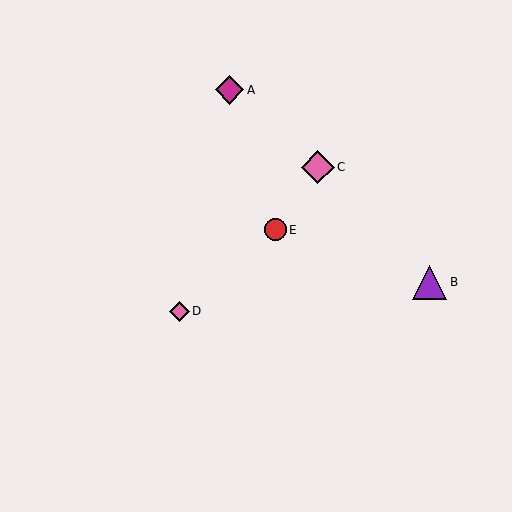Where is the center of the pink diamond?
The center of the pink diamond is at (179, 311).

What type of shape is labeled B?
Shape B is a purple triangle.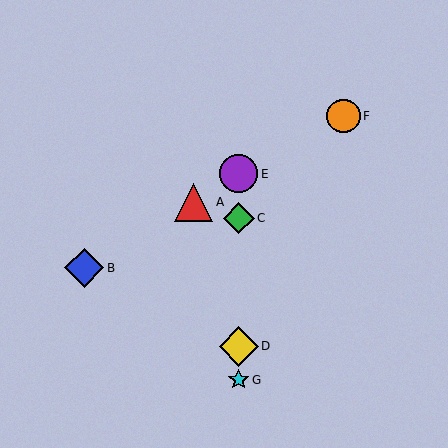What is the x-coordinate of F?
Object F is at x≈343.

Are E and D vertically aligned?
Yes, both are at x≈239.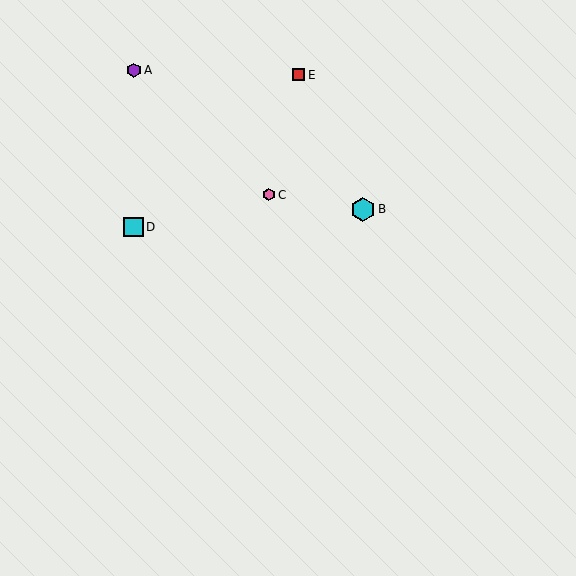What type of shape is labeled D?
Shape D is a cyan square.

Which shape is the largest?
The cyan hexagon (labeled B) is the largest.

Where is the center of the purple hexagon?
The center of the purple hexagon is at (134, 70).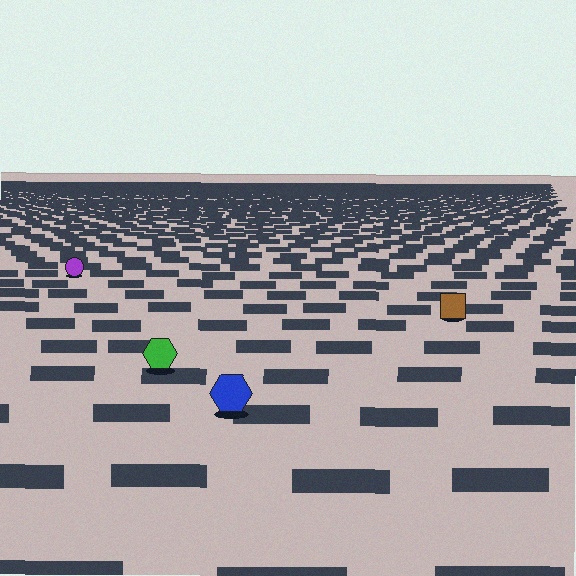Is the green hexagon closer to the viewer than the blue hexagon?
No. The blue hexagon is closer — you can tell from the texture gradient: the ground texture is coarser near it.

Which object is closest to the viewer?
The blue hexagon is closest. The texture marks near it are larger and more spread out.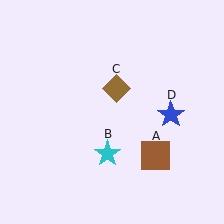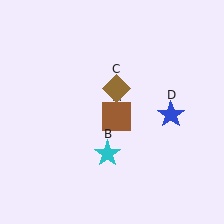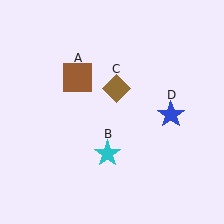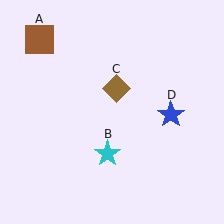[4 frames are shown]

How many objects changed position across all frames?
1 object changed position: brown square (object A).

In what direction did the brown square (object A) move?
The brown square (object A) moved up and to the left.